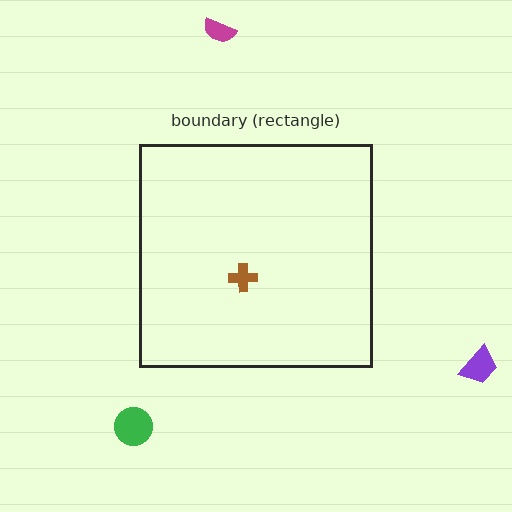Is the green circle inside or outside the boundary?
Outside.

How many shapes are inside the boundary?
1 inside, 3 outside.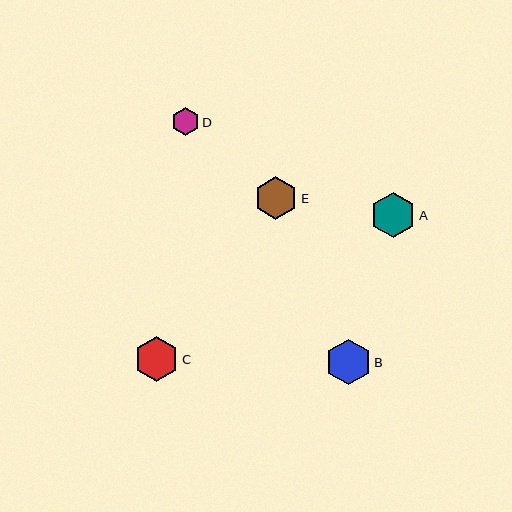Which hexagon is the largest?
Hexagon B is the largest with a size of approximately 45 pixels.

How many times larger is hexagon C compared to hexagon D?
Hexagon C is approximately 1.6 times the size of hexagon D.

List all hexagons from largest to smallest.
From largest to smallest: B, A, C, E, D.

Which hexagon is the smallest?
Hexagon D is the smallest with a size of approximately 28 pixels.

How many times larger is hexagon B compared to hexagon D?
Hexagon B is approximately 1.6 times the size of hexagon D.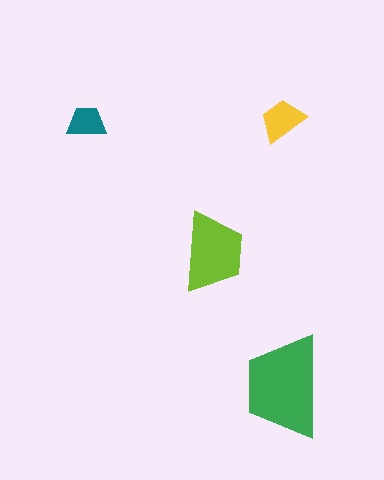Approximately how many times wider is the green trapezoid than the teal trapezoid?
About 2.5 times wider.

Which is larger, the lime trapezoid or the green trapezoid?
The green one.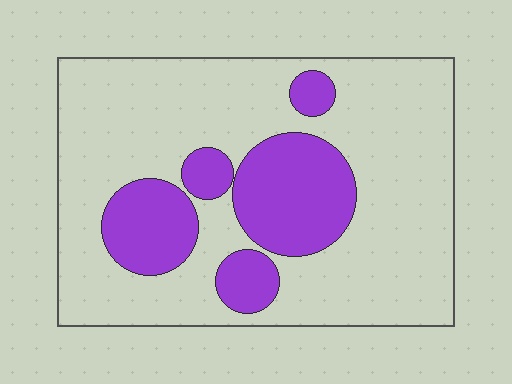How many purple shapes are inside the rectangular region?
5.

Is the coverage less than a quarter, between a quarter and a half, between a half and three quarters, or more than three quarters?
Between a quarter and a half.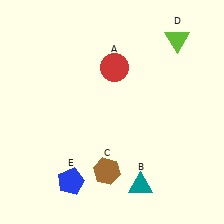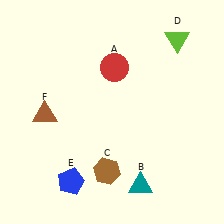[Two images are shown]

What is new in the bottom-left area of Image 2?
A brown triangle (F) was added in the bottom-left area of Image 2.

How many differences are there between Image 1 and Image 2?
There is 1 difference between the two images.